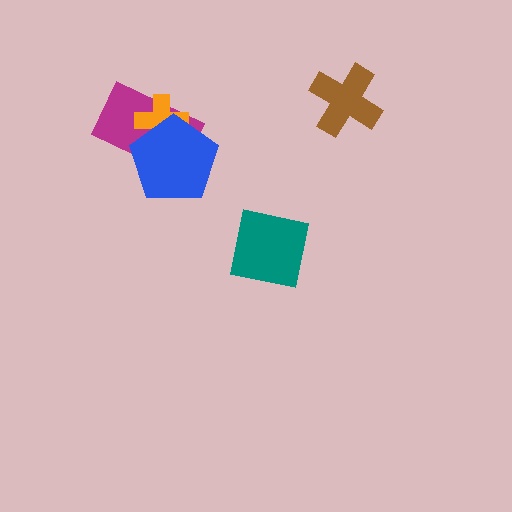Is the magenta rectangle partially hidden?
Yes, it is partially covered by another shape.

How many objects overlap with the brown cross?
0 objects overlap with the brown cross.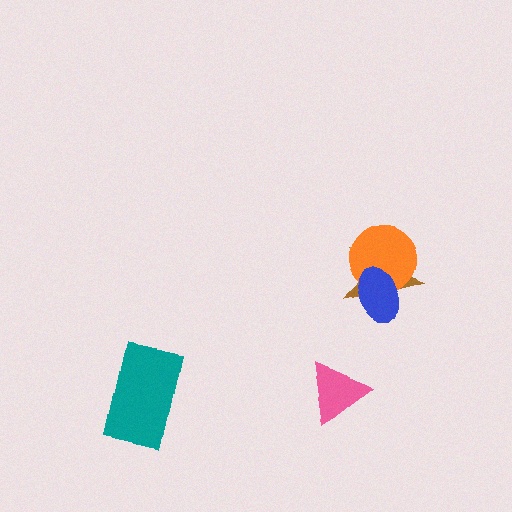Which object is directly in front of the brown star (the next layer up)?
The orange circle is directly in front of the brown star.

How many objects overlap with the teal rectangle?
0 objects overlap with the teal rectangle.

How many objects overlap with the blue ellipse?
2 objects overlap with the blue ellipse.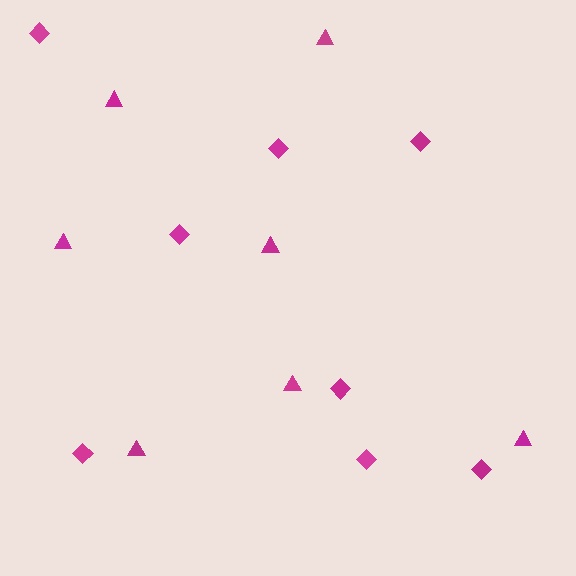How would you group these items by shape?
There are 2 groups: one group of diamonds (8) and one group of triangles (7).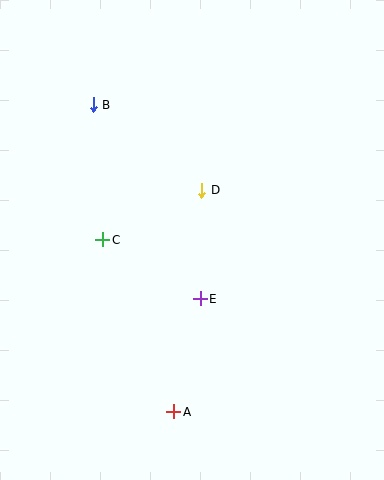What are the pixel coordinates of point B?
Point B is at (93, 105).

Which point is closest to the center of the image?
Point D at (202, 190) is closest to the center.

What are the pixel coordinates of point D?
Point D is at (202, 190).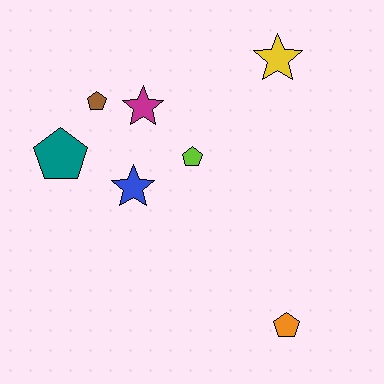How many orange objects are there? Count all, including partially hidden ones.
There is 1 orange object.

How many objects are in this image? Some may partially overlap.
There are 7 objects.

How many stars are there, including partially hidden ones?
There are 3 stars.